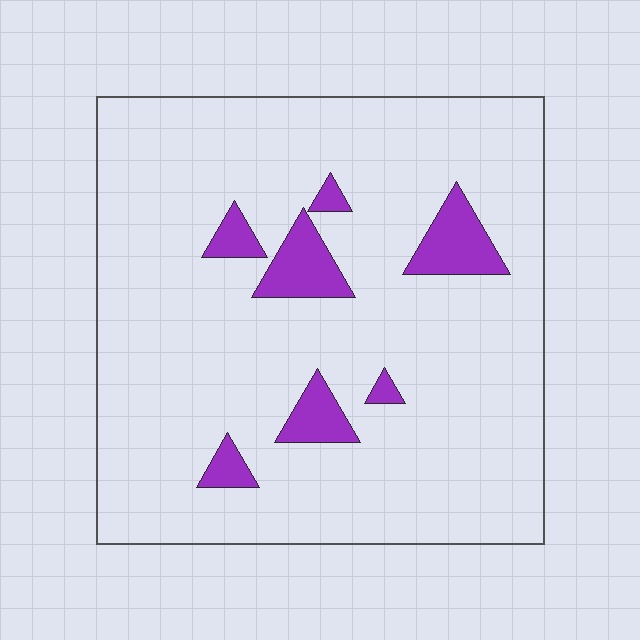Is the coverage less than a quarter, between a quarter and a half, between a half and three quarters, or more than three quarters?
Less than a quarter.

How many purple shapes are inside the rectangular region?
7.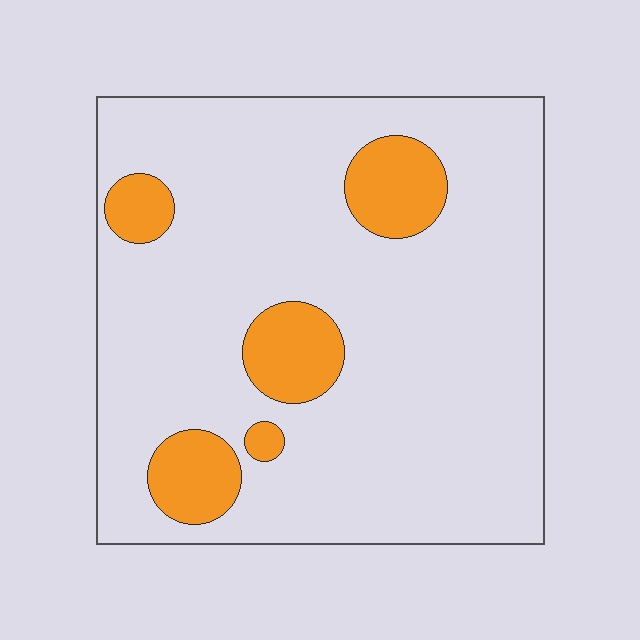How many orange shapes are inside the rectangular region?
5.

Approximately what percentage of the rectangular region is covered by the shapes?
Approximately 15%.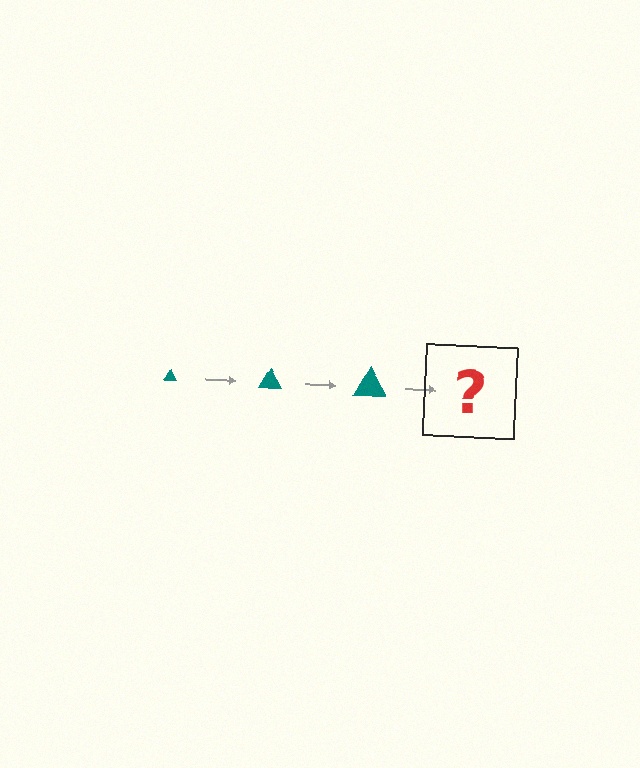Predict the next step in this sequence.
The next step is a teal triangle, larger than the previous one.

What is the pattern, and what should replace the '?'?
The pattern is that the triangle gets progressively larger each step. The '?' should be a teal triangle, larger than the previous one.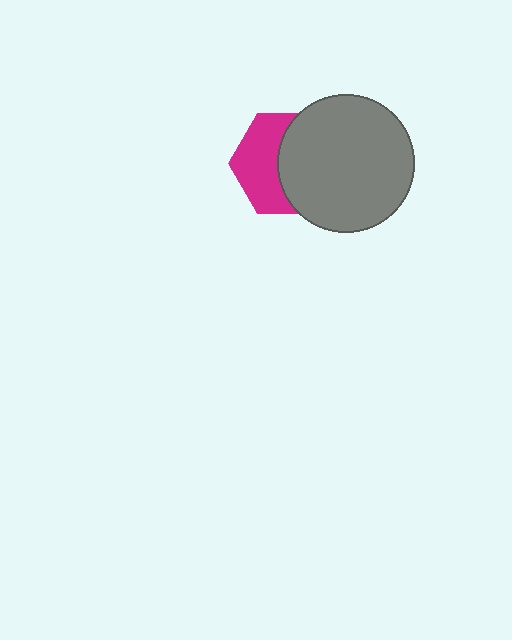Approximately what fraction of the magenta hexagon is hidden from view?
Roughly 53% of the magenta hexagon is hidden behind the gray circle.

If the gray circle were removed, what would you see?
You would see the complete magenta hexagon.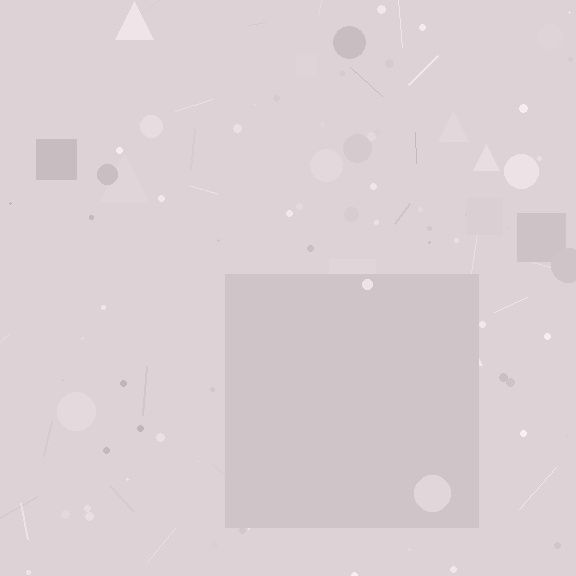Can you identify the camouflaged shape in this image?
The camouflaged shape is a square.